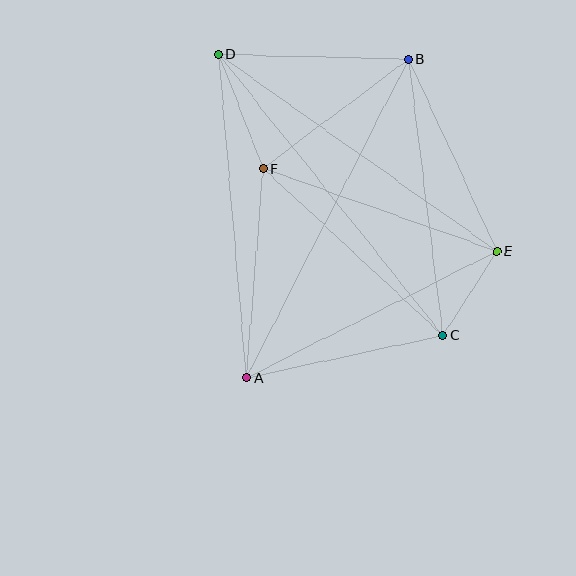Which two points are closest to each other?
Points C and E are closest to each other.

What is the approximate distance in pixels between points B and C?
The distance between B and C is approximately 279 pixels.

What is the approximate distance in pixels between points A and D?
The distance between A and D is approximately 325 pixels.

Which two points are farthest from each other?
Points C and D are farthest from each other.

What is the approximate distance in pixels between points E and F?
The distance between E and F is approximately 248 pixels.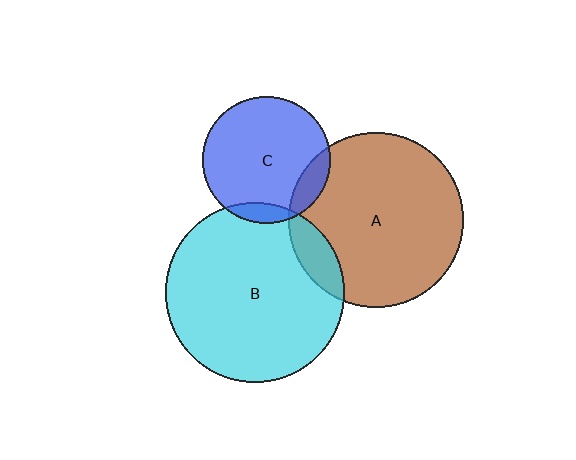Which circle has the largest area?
Circle B (cyan).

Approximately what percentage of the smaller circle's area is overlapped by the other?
Approximately 10%.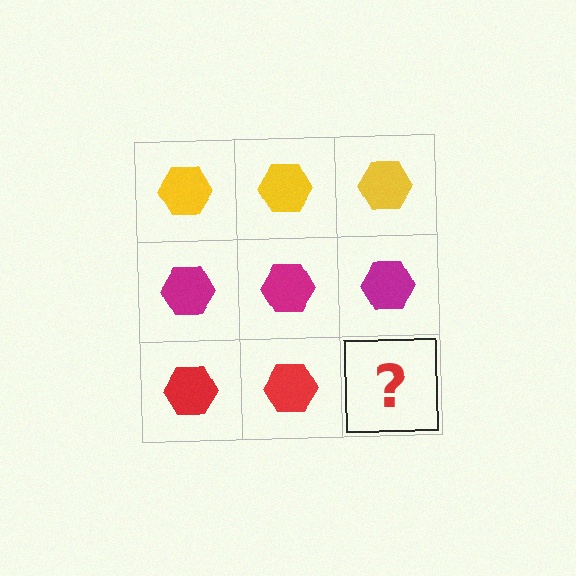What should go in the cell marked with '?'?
The missing cell should contain a red hexagon.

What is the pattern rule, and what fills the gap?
The rule is that each row has a consistent color. The gap should be filled with a red hexagon.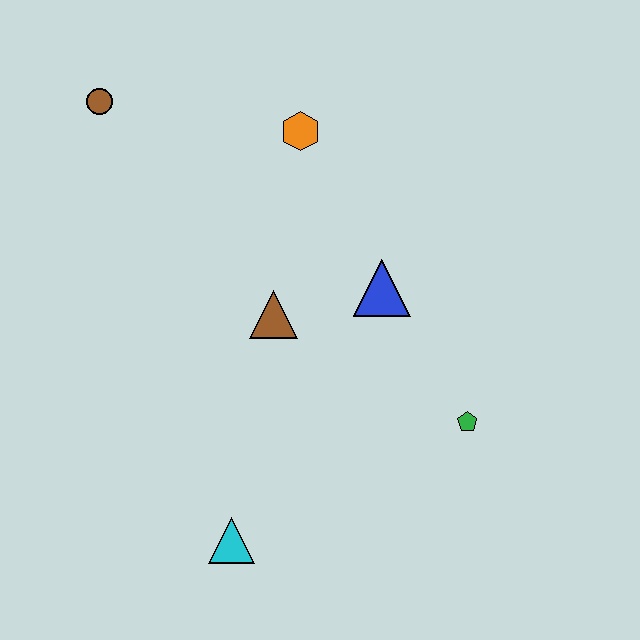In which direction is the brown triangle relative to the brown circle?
The brown triangle is below the brown circle.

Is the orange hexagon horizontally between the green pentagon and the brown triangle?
Yes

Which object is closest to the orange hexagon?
The blue triangle is closest to the orange hexagon.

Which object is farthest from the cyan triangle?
The brown circle is farthest from the cyan triangle.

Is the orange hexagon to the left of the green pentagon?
Yes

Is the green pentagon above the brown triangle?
No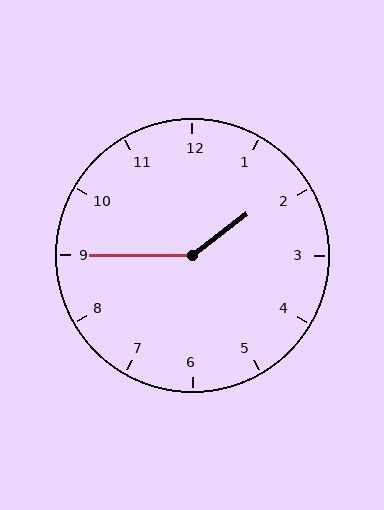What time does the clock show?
1:45.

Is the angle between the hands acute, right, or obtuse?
It is obtuse.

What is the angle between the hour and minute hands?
Approximately 142 degrees.